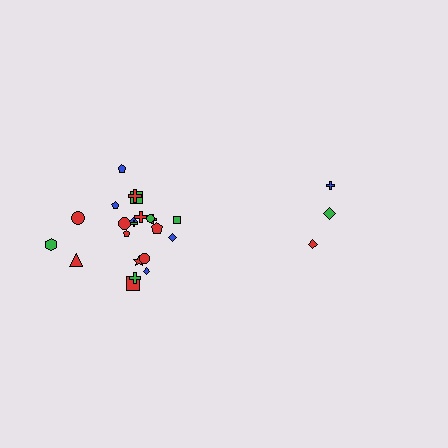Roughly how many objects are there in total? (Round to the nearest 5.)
Roughly 25 objects in total.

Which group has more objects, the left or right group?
The left group.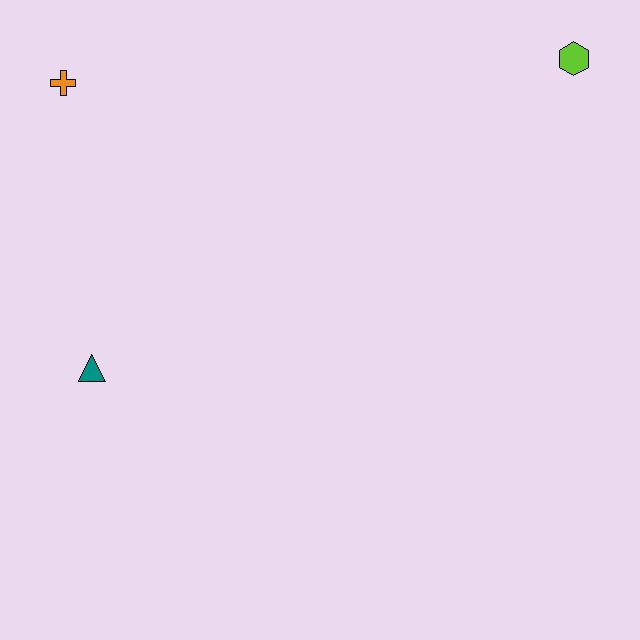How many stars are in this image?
There are no stars.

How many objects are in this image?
There are 3 objects.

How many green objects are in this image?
There are no green objects.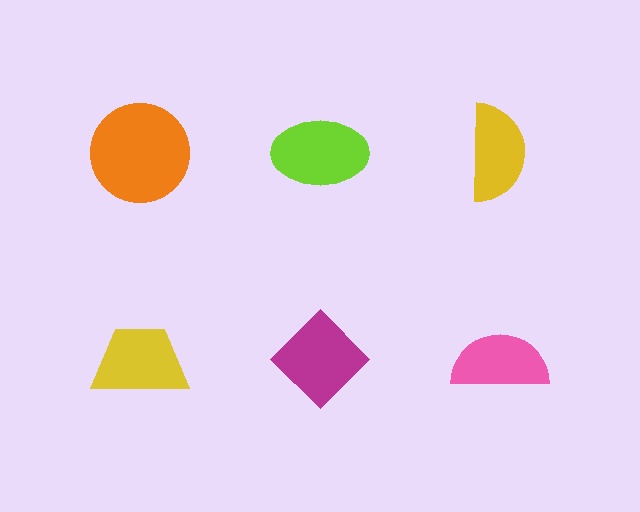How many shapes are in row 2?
3 shapes.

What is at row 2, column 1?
A yellow trapezoid.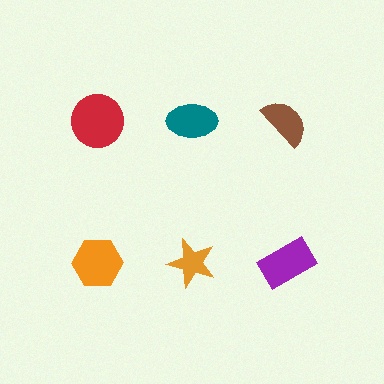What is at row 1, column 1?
A red circle.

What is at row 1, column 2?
A teal ellipse.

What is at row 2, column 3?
A purple rectangle.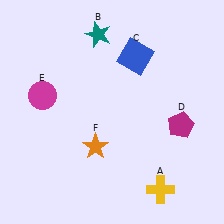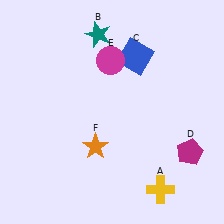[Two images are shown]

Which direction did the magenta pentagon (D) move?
The magenta pentagon (D) moved down.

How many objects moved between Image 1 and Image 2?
2 objects moved between the two images.